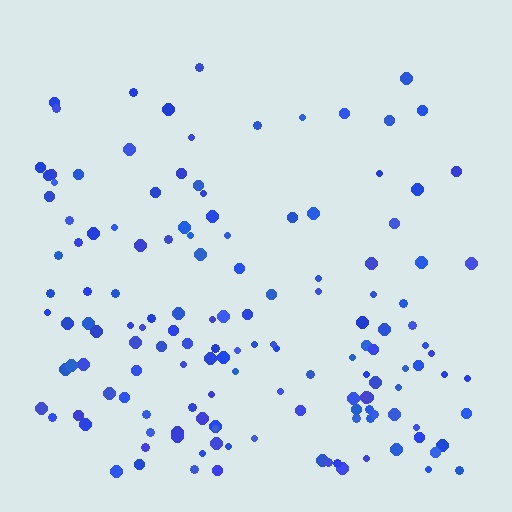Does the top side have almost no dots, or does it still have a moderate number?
Still a moderate number, just noticeably fewer than the bottom.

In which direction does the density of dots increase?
From top to bottom, with the bottom side densest.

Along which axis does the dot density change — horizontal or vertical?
Vertical.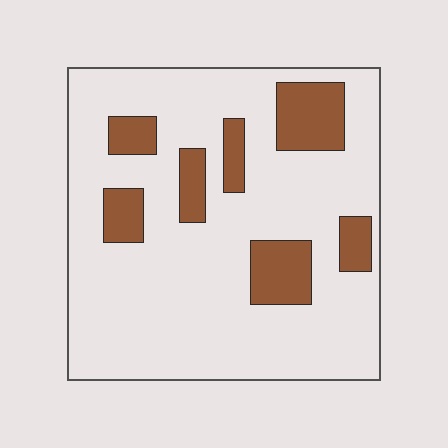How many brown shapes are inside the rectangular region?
7.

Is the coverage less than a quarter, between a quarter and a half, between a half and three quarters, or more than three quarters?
Less than a quarter.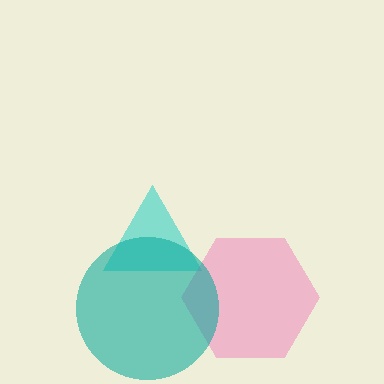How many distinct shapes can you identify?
There are 3 distinct shapes: a cyan triangle, a pink hexagon, a teal circle.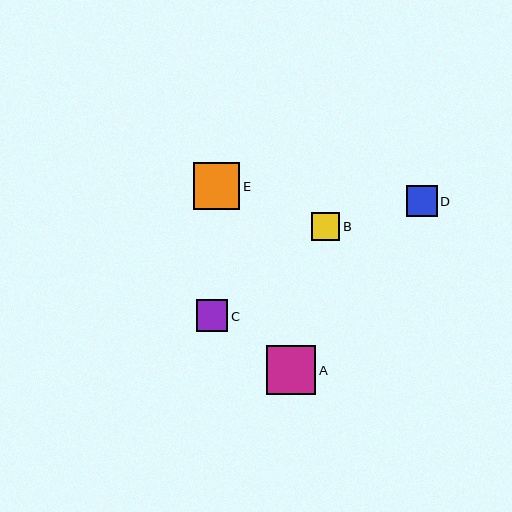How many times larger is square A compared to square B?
Square A is approximately 1.7 times the size of square B.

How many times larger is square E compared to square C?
Square E is approximately 1.5 times the size of square C.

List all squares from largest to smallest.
From largest to smallest: A, E, C, D, B.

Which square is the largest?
Square A is the largest with a size of approximately 49 pixels.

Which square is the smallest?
Square B is the smallest with a size of approximately 28 pixels.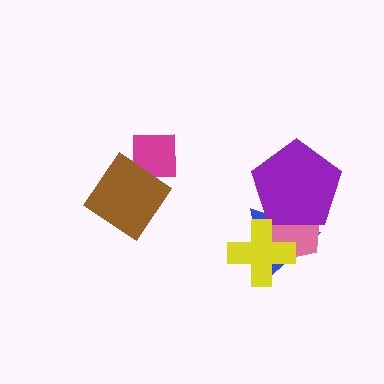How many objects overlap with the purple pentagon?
2 objects overlap with the purple pentagon.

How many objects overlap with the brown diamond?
1 object overlaps with the brown diamond.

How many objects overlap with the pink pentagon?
3 objects overlap with the pink pentagon.